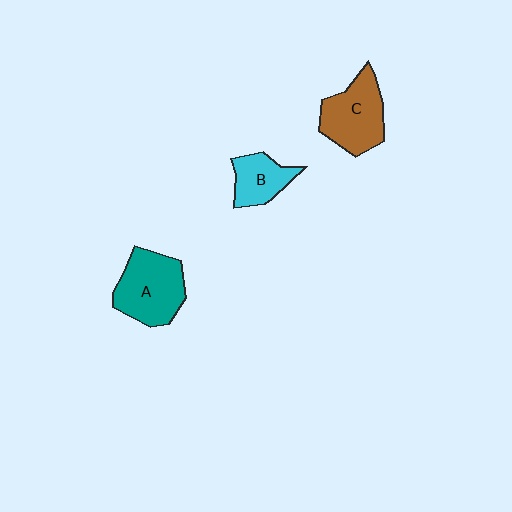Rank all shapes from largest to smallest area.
From largest to smallest: A (teal), C (brown), B (cyan).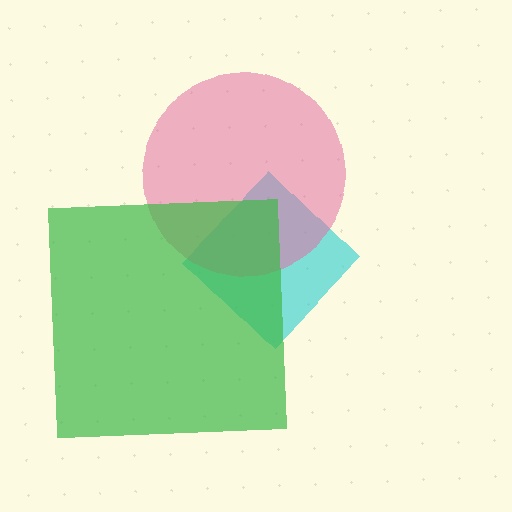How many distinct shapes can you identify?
There are 3 distinct shapes: a cyan diamond, a pink circle, a green square.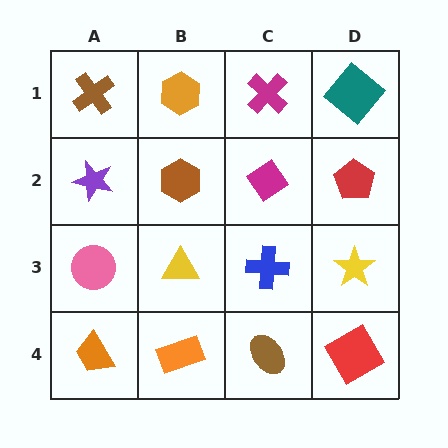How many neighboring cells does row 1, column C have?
3.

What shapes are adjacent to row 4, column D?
A yellow star (row 3, column D), a brown ellipse (row 4, column C).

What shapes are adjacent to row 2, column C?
A magenta cross (row 1, column C), a blue cross (row 3, column C), a brown hexagon (row 2, column B), a red pentagon (row 2, column D).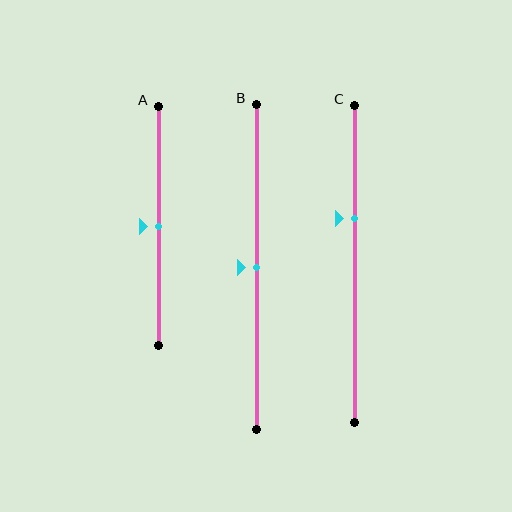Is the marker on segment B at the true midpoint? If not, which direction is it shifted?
Yes, the marker on segment B is at the true midpoint.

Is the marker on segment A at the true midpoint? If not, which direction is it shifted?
Yes, the marker on segment A is at the true midpoint.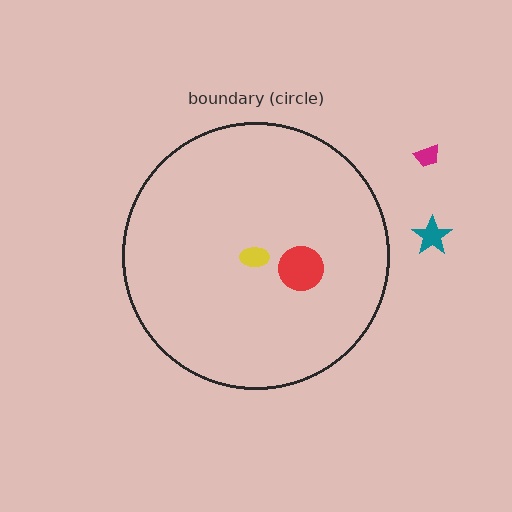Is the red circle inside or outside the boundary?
Inside.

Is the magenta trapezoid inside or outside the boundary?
Outside.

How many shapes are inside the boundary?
2 inside, 2 outside.